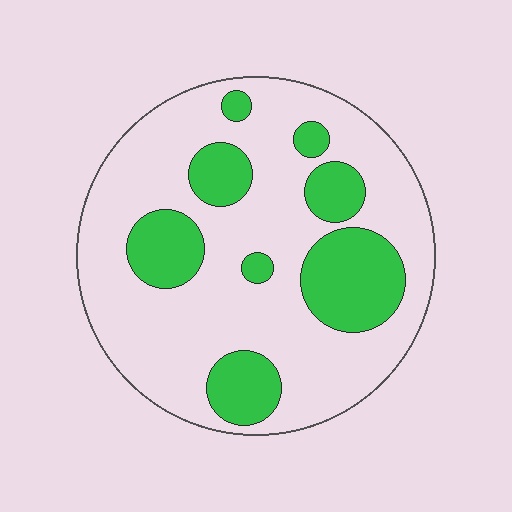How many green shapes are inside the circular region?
8.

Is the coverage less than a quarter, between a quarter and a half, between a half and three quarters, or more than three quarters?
Between a quarter and a half.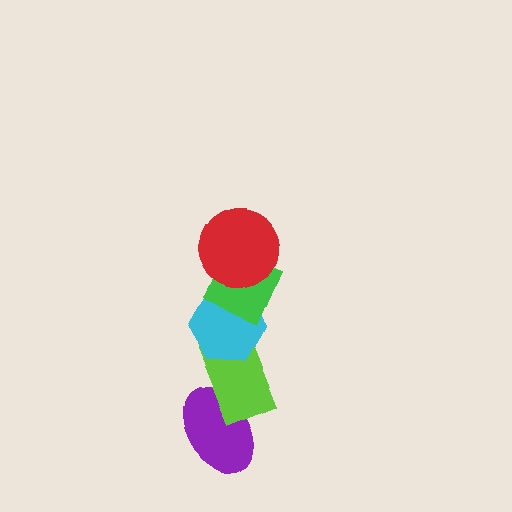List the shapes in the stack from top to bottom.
From top to bottom: the red circle, the green diamond, the cyan hexagon, the lime rectangle, the purple ellipse.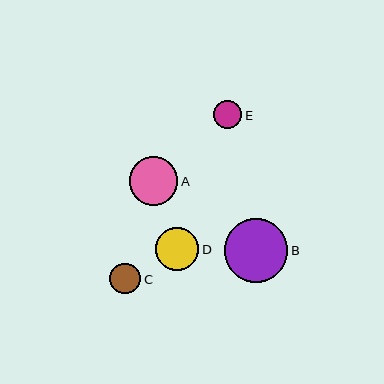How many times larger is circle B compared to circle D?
Circle B is approximately 1.5 times the size of circle D.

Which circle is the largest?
Circle B is the largest with a size of approximately 63 pixels.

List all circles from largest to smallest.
From largest to smallest: B, A, D, C, E.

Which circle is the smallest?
Circle E is the smallest with a size of approximately 28 pixels.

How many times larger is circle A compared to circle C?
Circle A is approximately 1.6 times the size of circle C.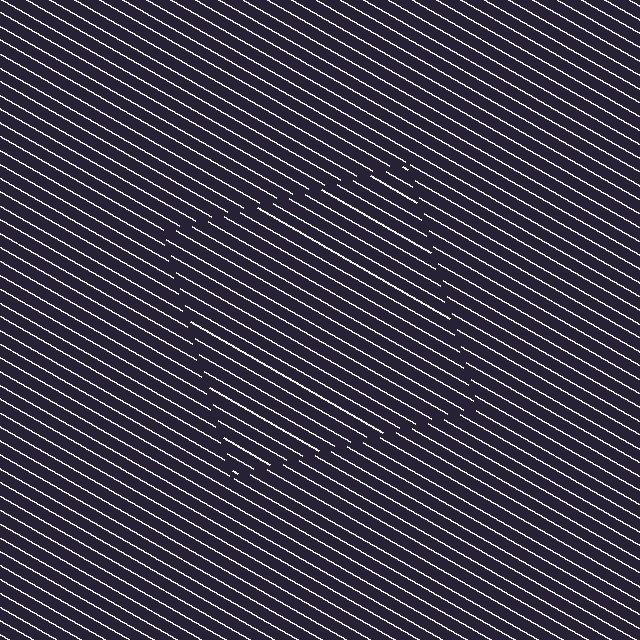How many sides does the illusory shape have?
4 sides — the line-ends trace a square.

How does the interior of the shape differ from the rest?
The interior of the shape contains the same grating, shifted by half a period — the contour is defined by the phase discontinuity where line-ends from the inner and outer gratings abut.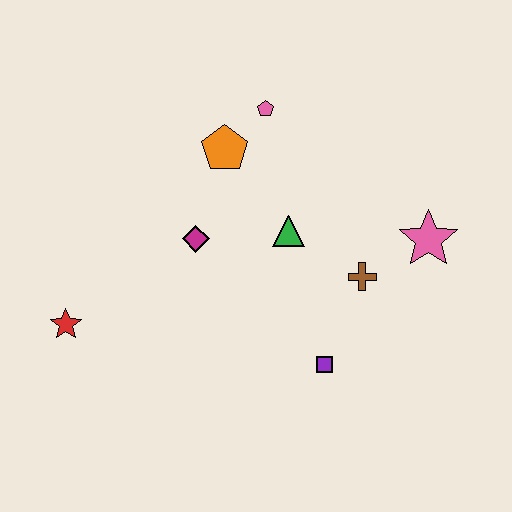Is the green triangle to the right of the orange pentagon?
Yes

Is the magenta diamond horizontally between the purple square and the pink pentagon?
No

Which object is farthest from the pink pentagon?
The red star is farthest from the pink pentagon.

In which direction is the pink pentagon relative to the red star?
The pink pentagon is above the red star.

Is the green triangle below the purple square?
No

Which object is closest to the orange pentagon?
The pink pentagon is closest to the orange pentagon.